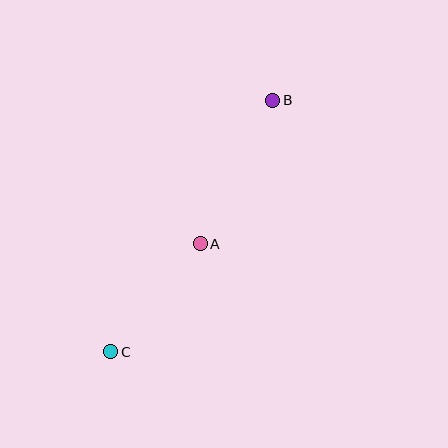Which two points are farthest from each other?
Points B and C are farthest from each other.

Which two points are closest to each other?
Points A and C are closest to each other.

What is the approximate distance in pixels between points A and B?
The distance between A and B is approximately 161 pixels.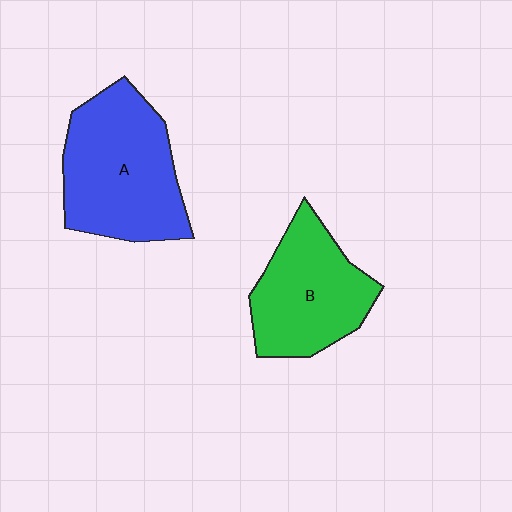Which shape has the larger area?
Shape A (blue).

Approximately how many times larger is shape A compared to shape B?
Approximately 1.2 times.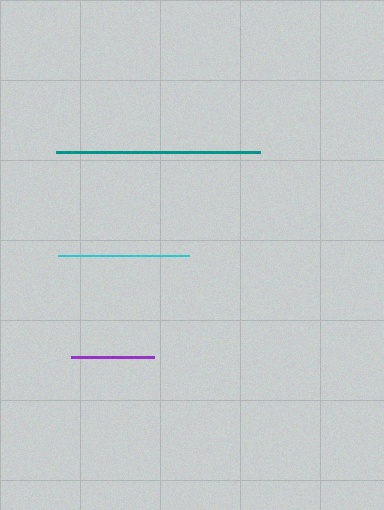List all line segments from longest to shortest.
From longest to shortest: teal, cyan, purple.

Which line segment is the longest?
The teal line is the longest at approximately 204 pixels.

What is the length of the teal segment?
The teal segment is approximately 204 pixels long.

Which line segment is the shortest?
The purple line is the shortest at approximately 83 pixels.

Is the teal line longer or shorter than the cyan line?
The teal line is longer than the cyan line.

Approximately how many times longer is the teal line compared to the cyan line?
The teal line is approximately 1.6 times the length of the cyan line.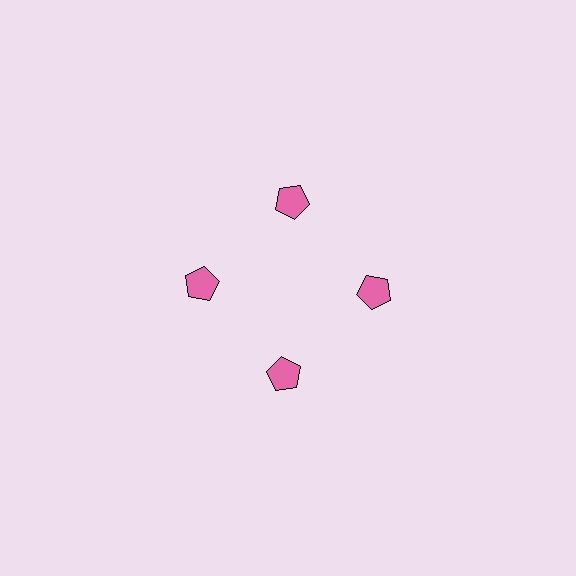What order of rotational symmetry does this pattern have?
This pattern has 4-fold rotational symmetry.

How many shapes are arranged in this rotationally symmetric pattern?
There are 4 shapes, arranged in 4 groups of 1.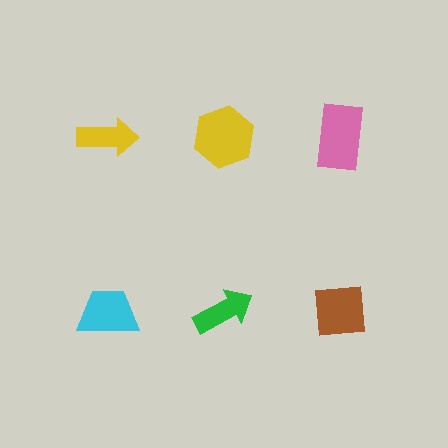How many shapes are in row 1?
3 shapes.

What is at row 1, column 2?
A yellow hexagon.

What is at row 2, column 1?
A cyan trapezoid.